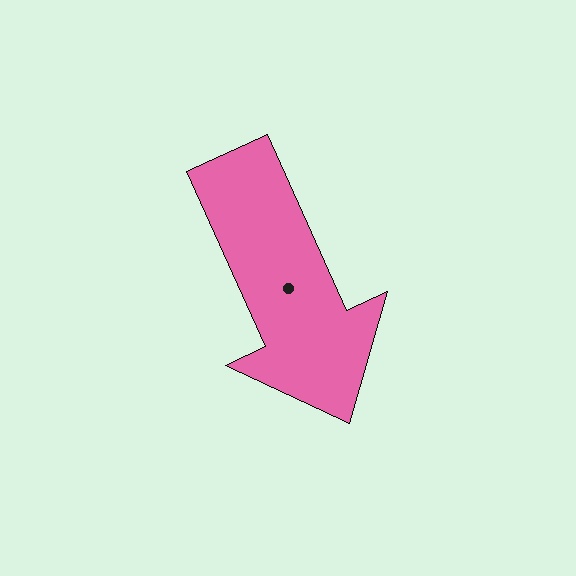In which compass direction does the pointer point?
Southeast.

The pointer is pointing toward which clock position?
Roughly 5 o'clock.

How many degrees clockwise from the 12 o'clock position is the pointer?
Approximately 156 degrees.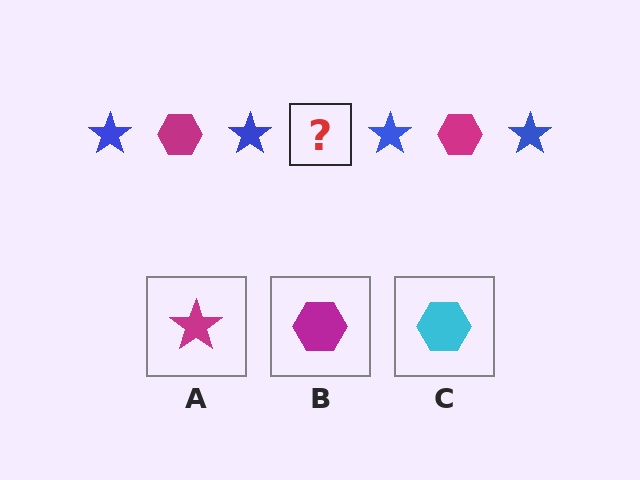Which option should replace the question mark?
Option B.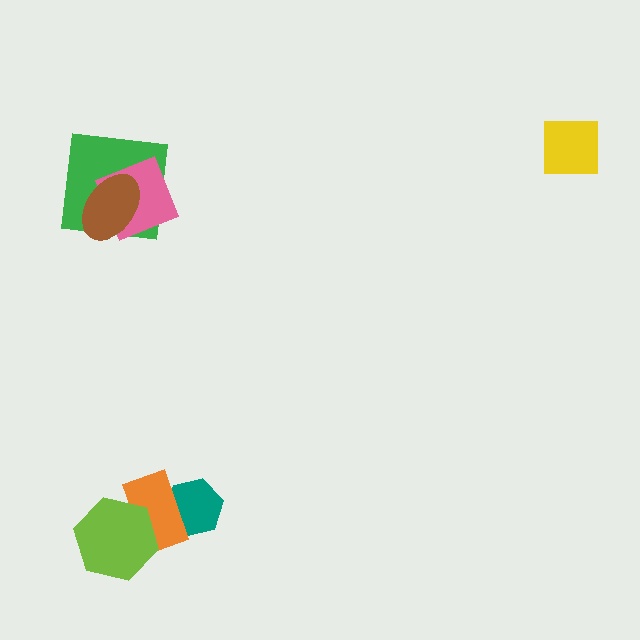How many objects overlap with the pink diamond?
2 objects overlap with the pink diamond.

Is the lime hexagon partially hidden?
No, no other shape covers it.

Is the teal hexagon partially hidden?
Yes, it is partially covered by another shape.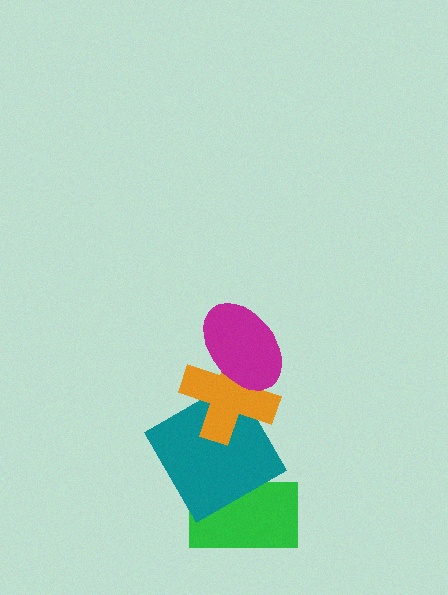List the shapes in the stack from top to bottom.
From top to bottom: the magenta ellipse, the orange cross, the teal square, the green rectangle.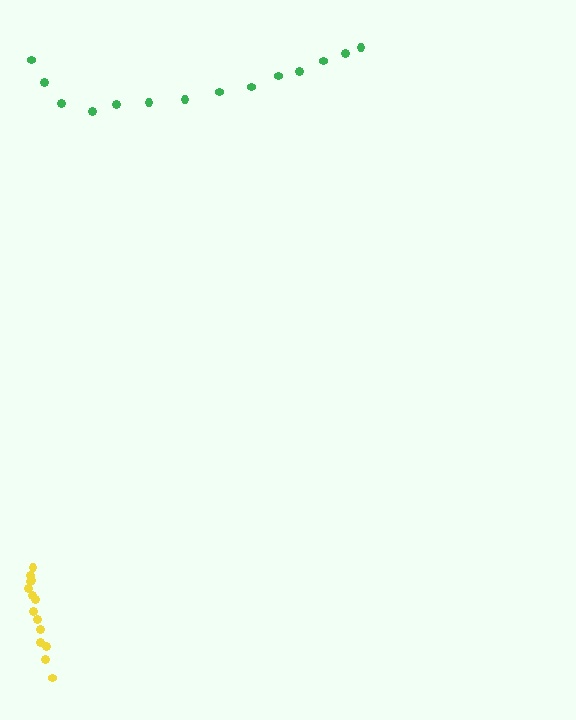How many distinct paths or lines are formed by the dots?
There are 2 distinct paths.